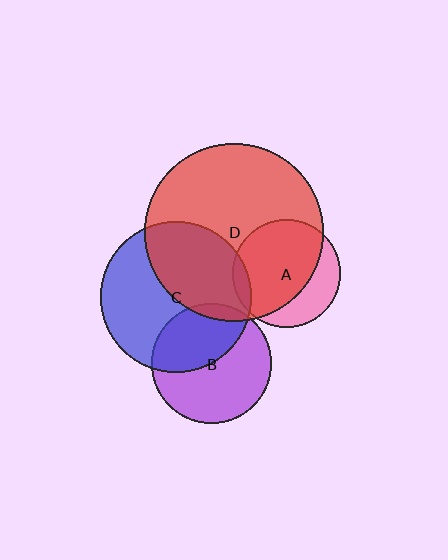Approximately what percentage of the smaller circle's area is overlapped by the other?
Approximately 5%.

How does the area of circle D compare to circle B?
Approximately 2.2 times.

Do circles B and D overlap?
Yes.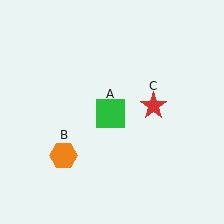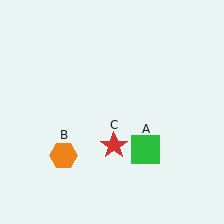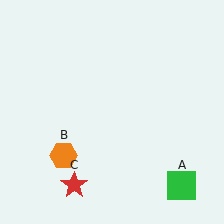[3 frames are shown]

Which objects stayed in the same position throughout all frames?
Orange hexagon (object B) remained stationary.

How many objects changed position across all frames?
2 objects changed position: green square (object A), red star (object C).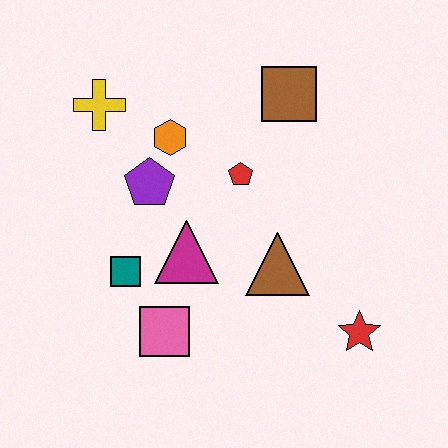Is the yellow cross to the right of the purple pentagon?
No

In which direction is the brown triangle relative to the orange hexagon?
The brown triangle is below the orange hexagon.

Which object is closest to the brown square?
The red pentagon is closest to the brown square.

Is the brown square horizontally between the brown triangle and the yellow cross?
No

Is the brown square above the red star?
Yes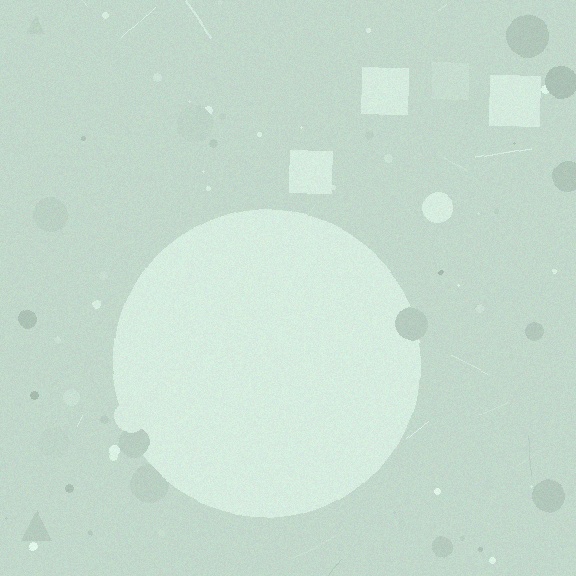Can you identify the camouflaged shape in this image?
The camouflaged shape is a circle.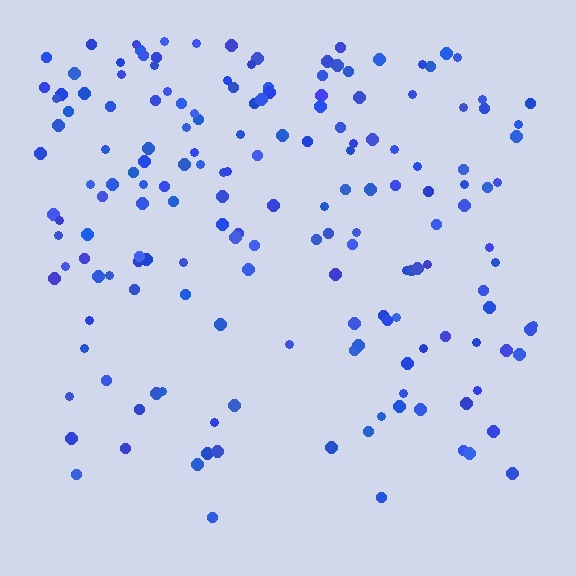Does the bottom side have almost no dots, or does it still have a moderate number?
Still a moderate number, just noticeably fewer than the top.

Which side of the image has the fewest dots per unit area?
The bottom.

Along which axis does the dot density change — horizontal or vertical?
Vertical.